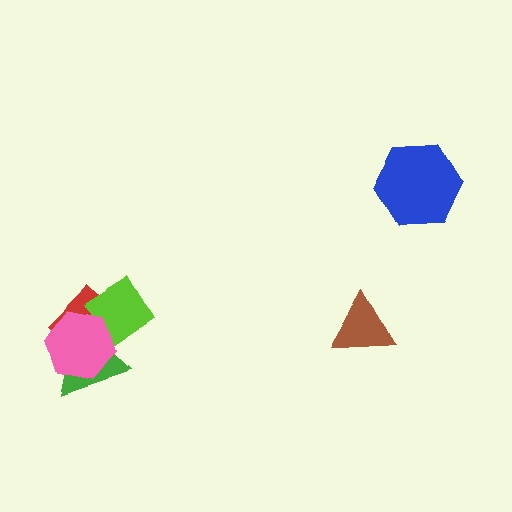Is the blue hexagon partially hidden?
No, no other shape covers it.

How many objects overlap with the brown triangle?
0 objects overlap with the brown triangle.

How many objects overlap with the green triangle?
3 objects overlap with the green triangle.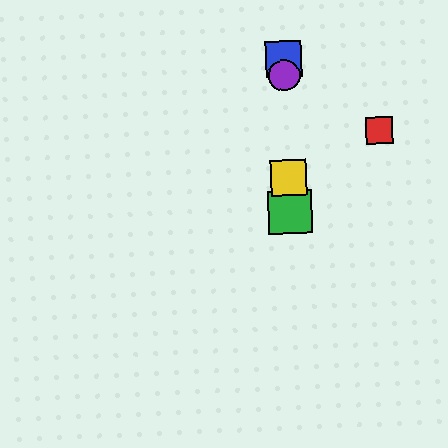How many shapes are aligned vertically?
4 shapes (the blue square, the green square, the yellow square, the purple circle) are aligned vertically.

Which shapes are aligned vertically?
The blue square, the green square, the yellow square, the purple circle are aligned vertically.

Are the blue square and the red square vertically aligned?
No, the blue square is at x≈284 and the red square is at x≈379.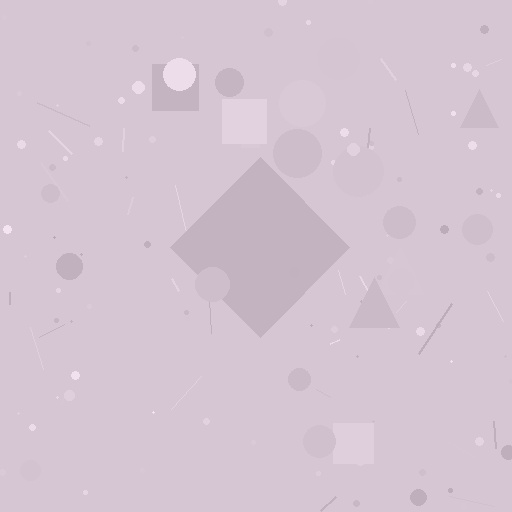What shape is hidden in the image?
A diamond is hidden in the image.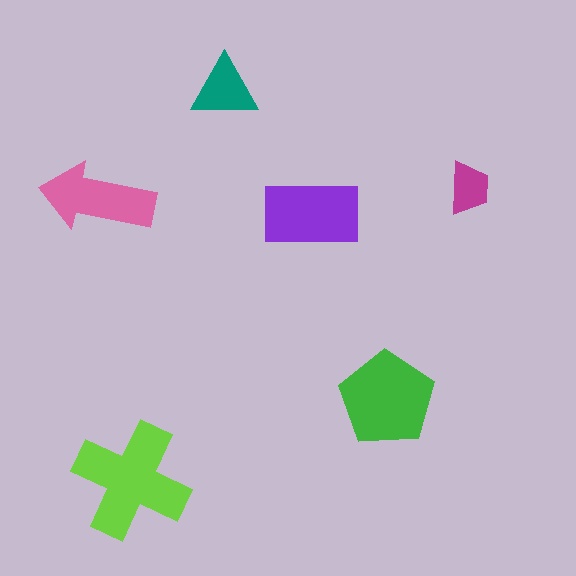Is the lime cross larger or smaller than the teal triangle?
Larger.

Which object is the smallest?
The magenta trapezoid.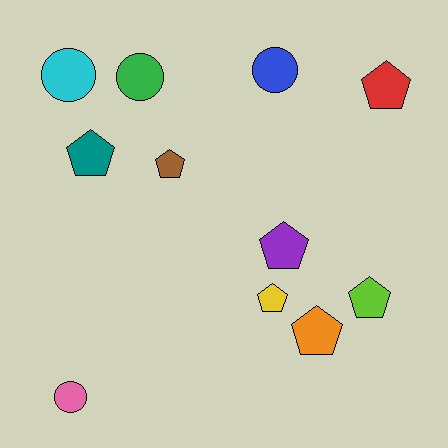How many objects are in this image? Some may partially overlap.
There are 11 objects.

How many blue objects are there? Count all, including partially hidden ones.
There is 1 blue object.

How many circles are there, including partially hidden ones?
There are 4 circles.